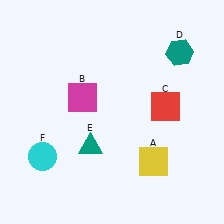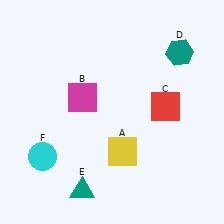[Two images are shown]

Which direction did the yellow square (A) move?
The yellow square (A) moved left.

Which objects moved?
The objects that moved are: the yellow square (A), the teal triangle (E).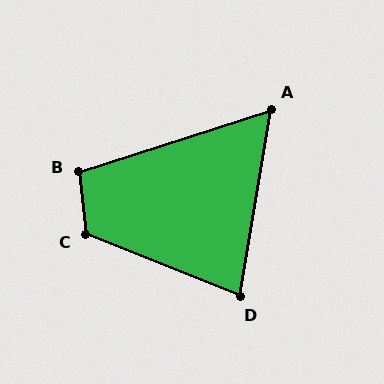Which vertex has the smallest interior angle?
A, at approximately 63 degrees.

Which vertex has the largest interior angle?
C, at approximately 117 degrees.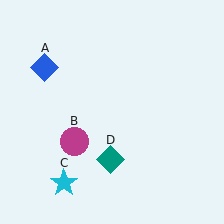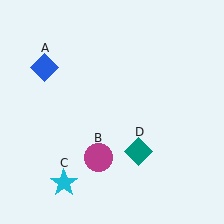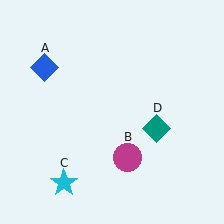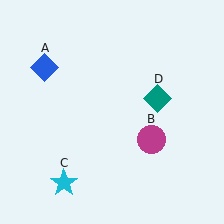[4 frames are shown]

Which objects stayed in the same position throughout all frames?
Blue diamond (object A) and cyan star (object C) remained stationary.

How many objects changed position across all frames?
2 objects changed position: magenta circle (object B), teal diamond (object D).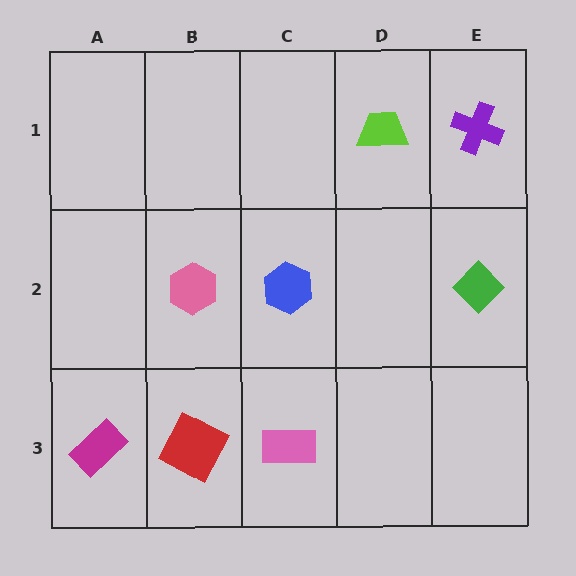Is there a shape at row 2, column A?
No, that cell is empty.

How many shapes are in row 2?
3 shapes.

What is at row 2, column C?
A blue hexagon.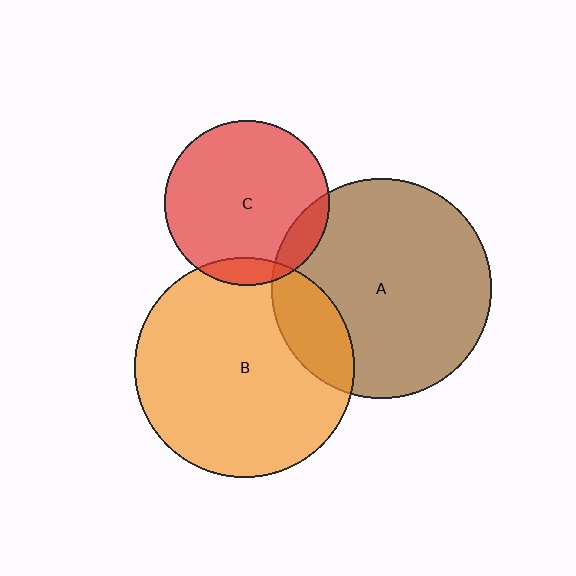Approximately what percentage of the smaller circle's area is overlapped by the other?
Approximately 15%.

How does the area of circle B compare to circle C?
Approximately 1.8 times.